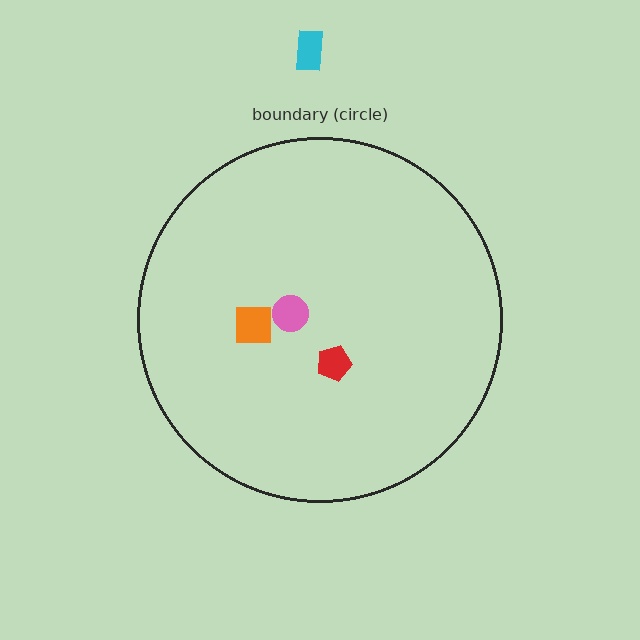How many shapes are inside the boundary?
3 inside, 1 outside.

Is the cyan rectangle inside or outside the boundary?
Outside.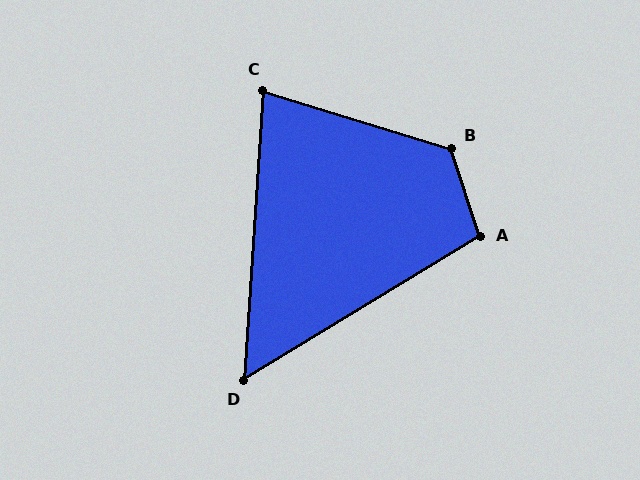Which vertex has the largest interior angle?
B, at approximately 125 degrees.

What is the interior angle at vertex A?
Approximately 103 degrees (obtuse).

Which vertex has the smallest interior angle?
D, at approximately 55 degrees.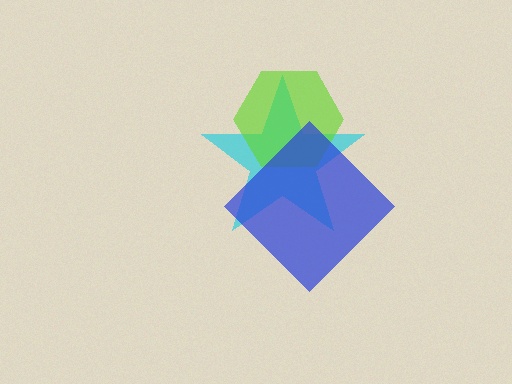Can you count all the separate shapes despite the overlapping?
Yes, there are 3 separate shapes.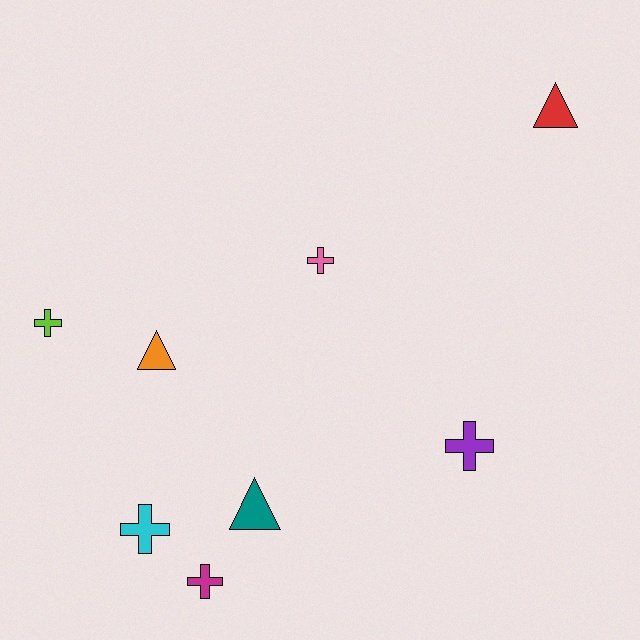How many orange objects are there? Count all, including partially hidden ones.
There is 1 orange object.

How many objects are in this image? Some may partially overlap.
There are 8 objects.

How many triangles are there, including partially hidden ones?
There are 3 triangles.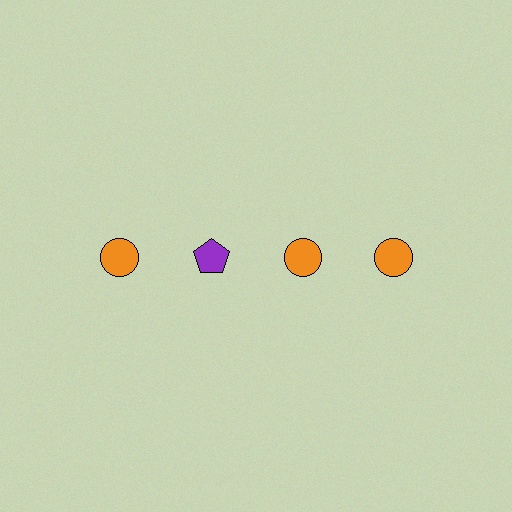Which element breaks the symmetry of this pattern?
The purple pentagon in the top row, second from left column breaks the symmetry. All other shapes are orange circles.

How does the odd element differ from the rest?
It differs in both color (purple instead of orange) and shape (pentagon instead of circle).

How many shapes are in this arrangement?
There are 4 shapes arranged in a grid pattern.